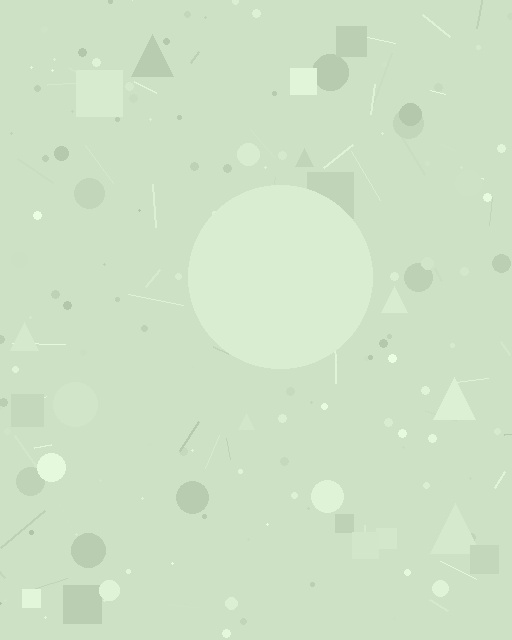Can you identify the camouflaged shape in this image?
The camouflaged shape is a circle.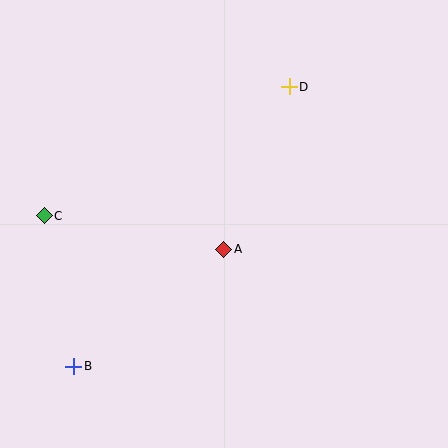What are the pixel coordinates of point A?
Point A is at (224, 249).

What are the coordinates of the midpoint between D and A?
The midpoint between D and A is at (257, 168).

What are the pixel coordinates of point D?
Point D is at (289, 87).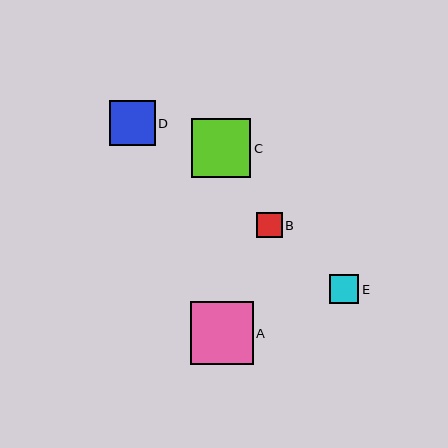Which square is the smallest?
Square B is the smallest with a size of approximately 25 pixels.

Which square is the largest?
Square A is the largest with a size of approximately 63 pixels.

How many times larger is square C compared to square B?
Square C is approximately 2.3 times the size of square B.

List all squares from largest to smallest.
From largest to smallest: A, C, D, E, B.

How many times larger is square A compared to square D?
Square A is approximately 1.4 times the size of square D.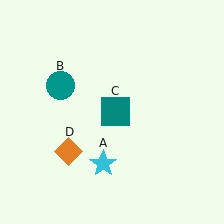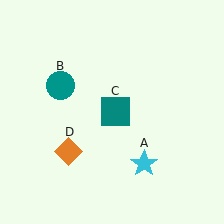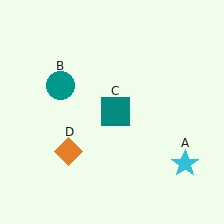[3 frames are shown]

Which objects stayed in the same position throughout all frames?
Teal circle (object B) and teal square (object C) and orange diamond (object D) remained stationary.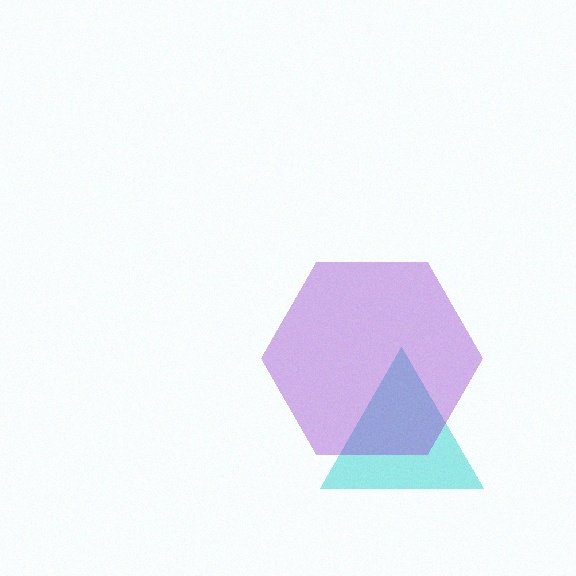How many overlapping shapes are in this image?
There are 2 overlapping shapes in the image.